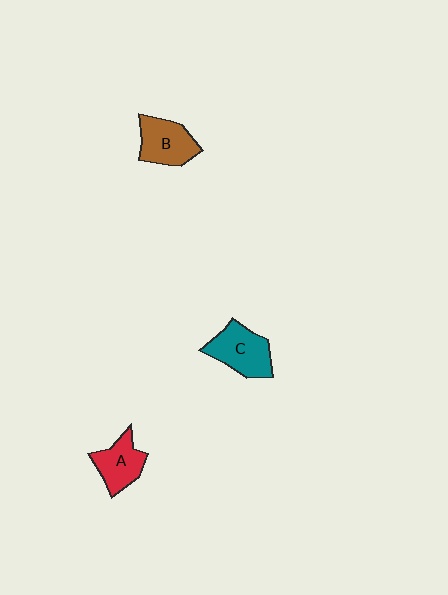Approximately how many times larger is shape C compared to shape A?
Approximately 1.2 times.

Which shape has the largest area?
Shape C (teal).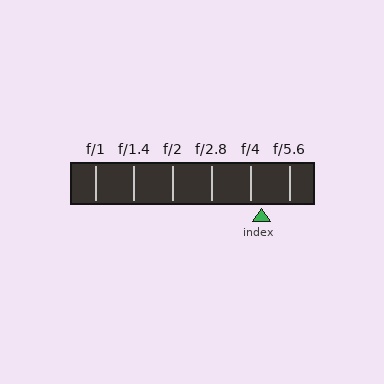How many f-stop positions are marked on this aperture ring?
There are 6 f-stop positions marked.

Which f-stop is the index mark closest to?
The index mark is closest to f/4.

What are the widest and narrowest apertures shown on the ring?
The widest aperture shown is f/1 and the narrowest is f/5.6.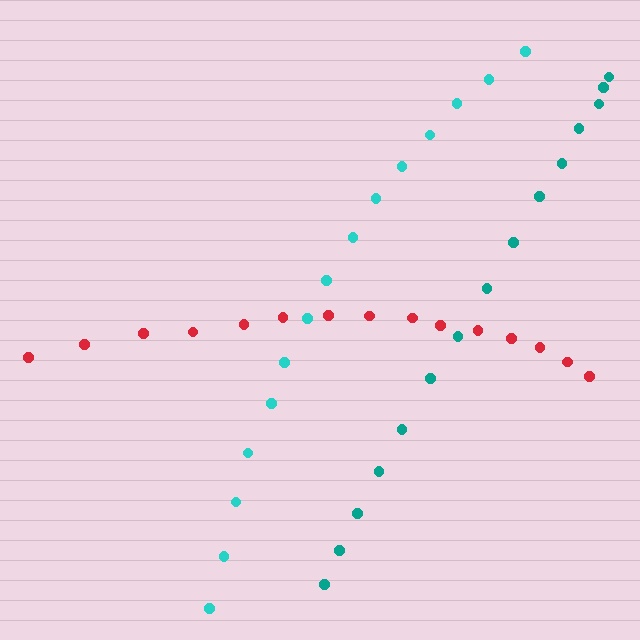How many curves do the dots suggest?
There are 3 distinct paths.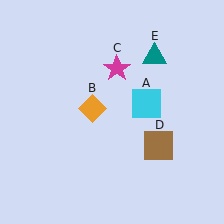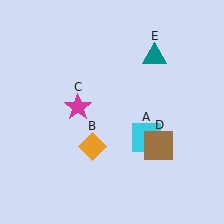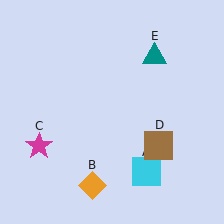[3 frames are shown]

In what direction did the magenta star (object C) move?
The magenta star (object C) moved down and to the left.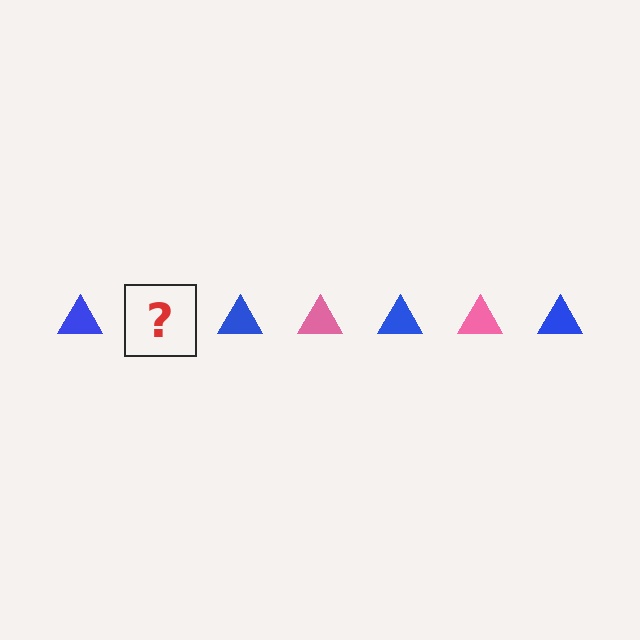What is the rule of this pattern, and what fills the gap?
The rule is that the pattern cycles through blue, pink triangles. The gap should be filled with a pink triangle.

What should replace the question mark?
The question mark should be replaced with a pink triangle.